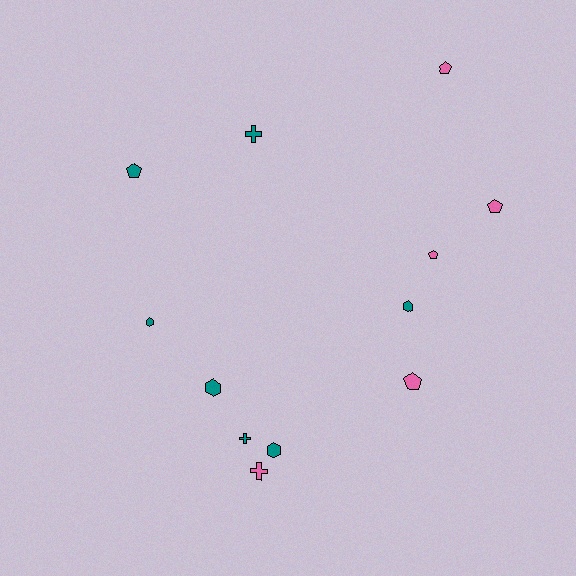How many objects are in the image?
There are 12 objects.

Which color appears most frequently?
Teal, with 7 objects.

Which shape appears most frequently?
Pentagon, with 5 objects.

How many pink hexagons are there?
There are no pink hexagons.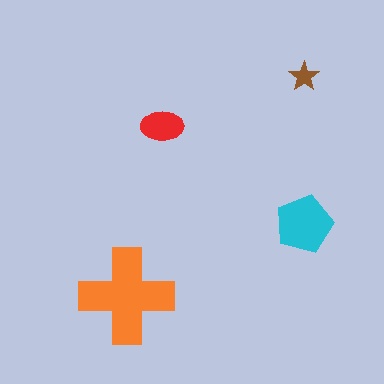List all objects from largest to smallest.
The orange cross, the cyan pentagon, the red ellipse, the brown star.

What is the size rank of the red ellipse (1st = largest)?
3rd.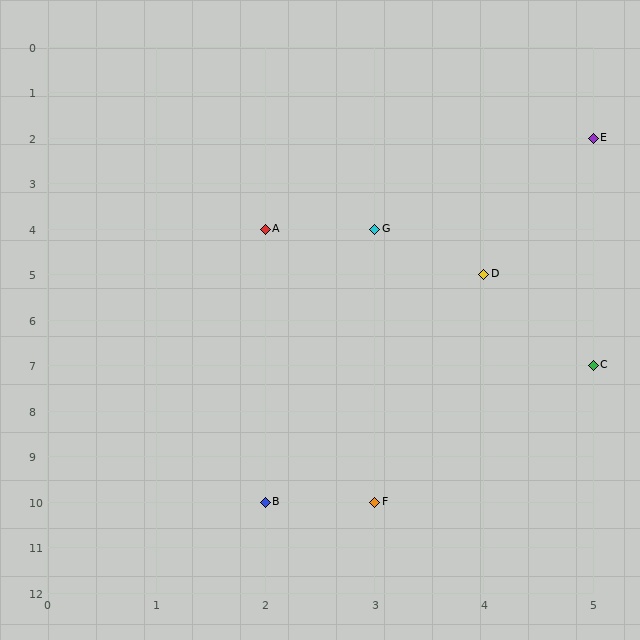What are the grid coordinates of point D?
Point D is at grid coordinates (4, 5).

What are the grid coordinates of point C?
Point C is at grid coordinates (5, 7).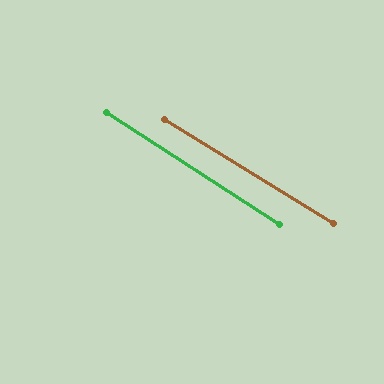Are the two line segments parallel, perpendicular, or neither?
Parallel — their directions differ by only 1.2°.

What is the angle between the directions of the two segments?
Approximately 1 degree.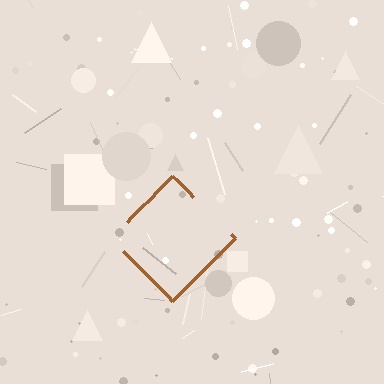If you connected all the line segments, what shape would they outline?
They would outline a diamond.